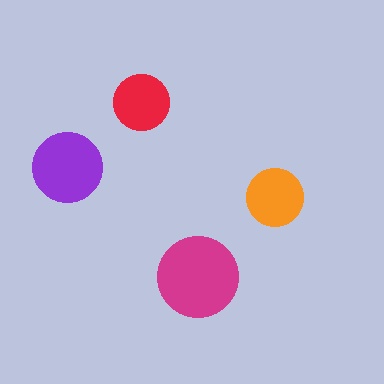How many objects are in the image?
There are 4 objects in the image.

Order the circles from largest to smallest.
the magenta one, the purple one, the orange one, the red one.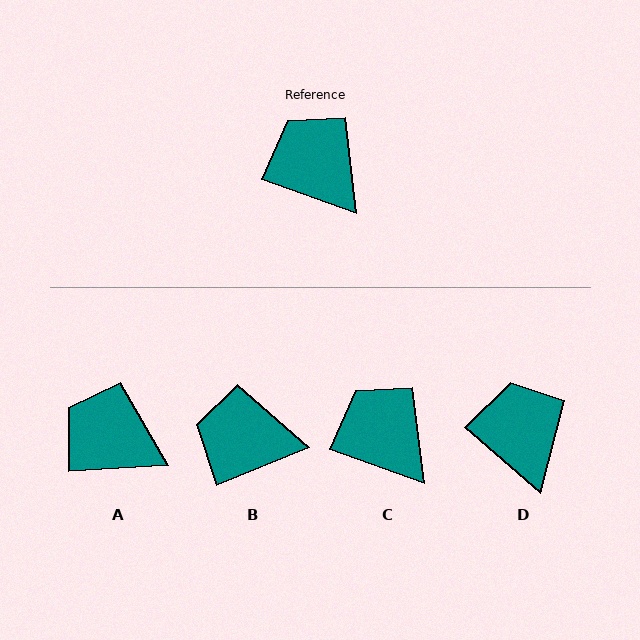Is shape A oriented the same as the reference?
No, it is off by about 23 degrees.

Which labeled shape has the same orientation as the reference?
C.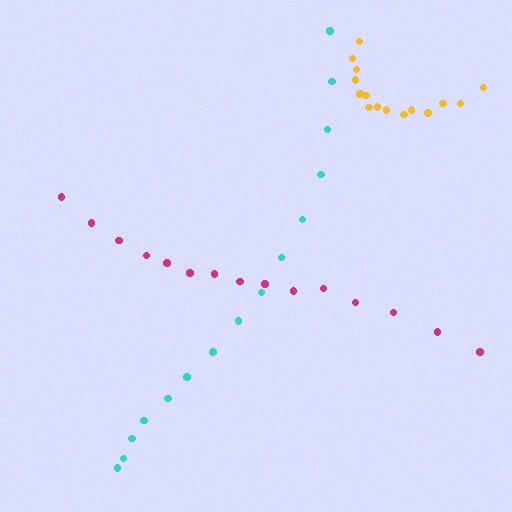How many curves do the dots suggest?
There are 3 distinct paths.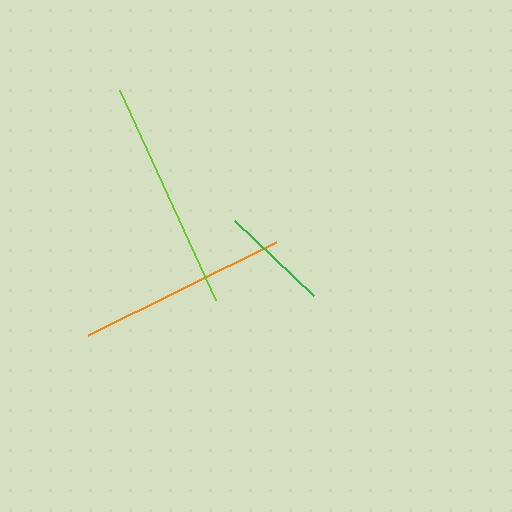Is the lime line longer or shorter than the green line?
The lime line is longer than the green line.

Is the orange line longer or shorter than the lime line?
The lime line is longer than the orange line.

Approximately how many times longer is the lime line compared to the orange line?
The lime line is approximately 1.1 times the length of the orange line.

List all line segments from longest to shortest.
From longest to shortest: lime, orange, green.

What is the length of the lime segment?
The lime segment is approximately 231 pixels long.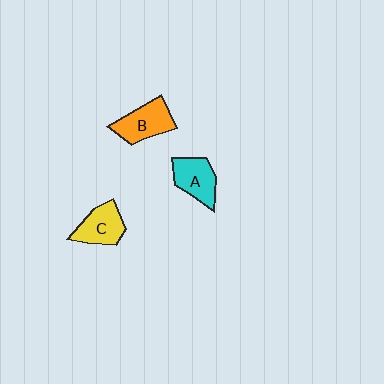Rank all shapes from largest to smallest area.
From largest to smallest: B (orange), A (cyan), C (yellow).